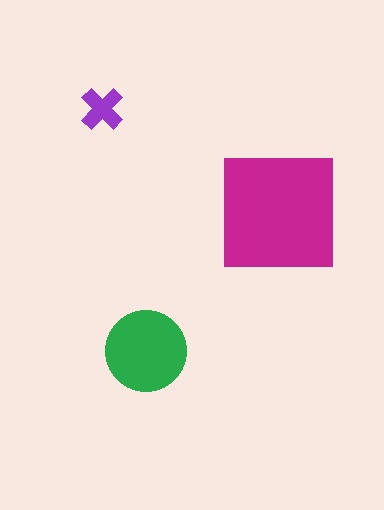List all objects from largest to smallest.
The magenta square, the green circle, the purple cross.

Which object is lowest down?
The green circle is bottommost.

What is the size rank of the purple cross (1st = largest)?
3rd.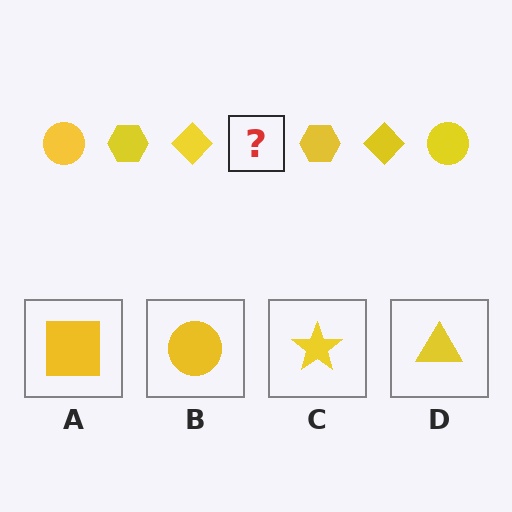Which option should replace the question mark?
Option B.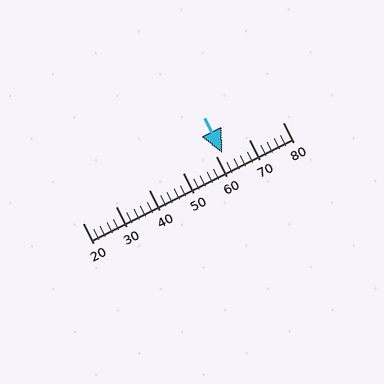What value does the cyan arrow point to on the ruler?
The cyan arrow points to approximately 62.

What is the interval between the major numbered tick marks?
The major tick marks are spaced 10 units apart.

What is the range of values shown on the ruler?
The ruler shows values from 20 to 80.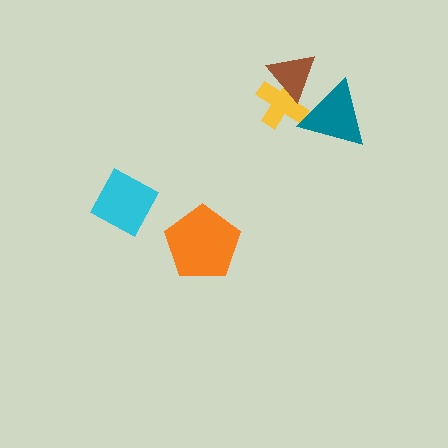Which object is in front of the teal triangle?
The brown triangle is in front of the teal triangle.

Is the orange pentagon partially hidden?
No, no other shape covers it.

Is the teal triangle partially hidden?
Yes, it is partially covered by another shape.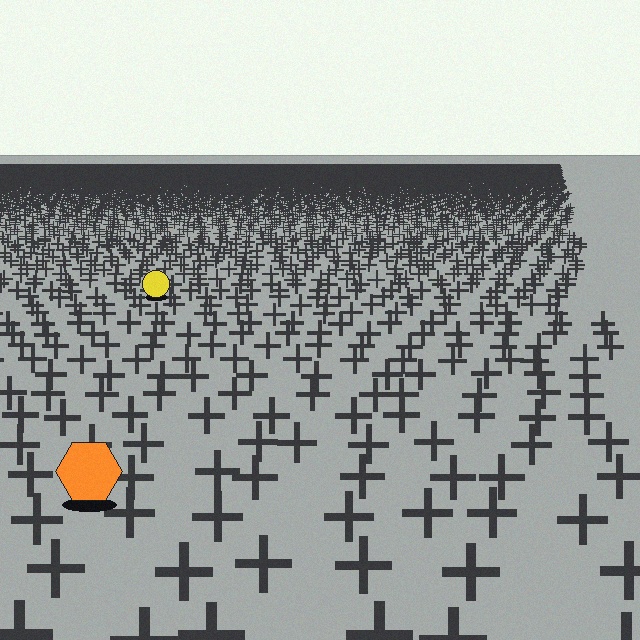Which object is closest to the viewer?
The orange hexagon is closest. The texture marks near it are larger and more spread out.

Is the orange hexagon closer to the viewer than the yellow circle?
Yes. The orange hexagon is closer — you can tell from the texture gradient: the ground texture is coarser near it.